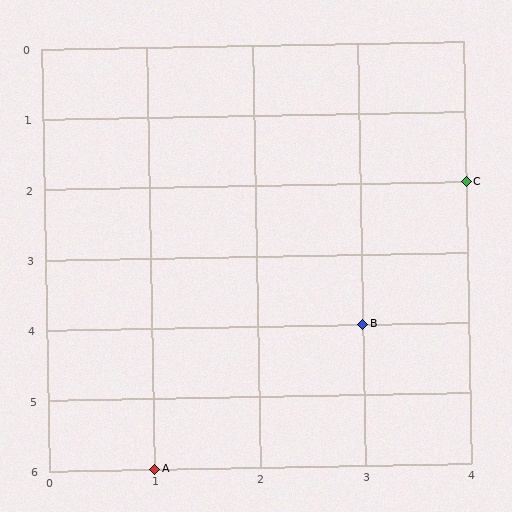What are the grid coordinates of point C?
Point C is at grid coordinates (4, 2).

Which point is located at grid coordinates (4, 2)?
Point C is at (4, 2).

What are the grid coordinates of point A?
Point A is at grid coordinates (1, 6).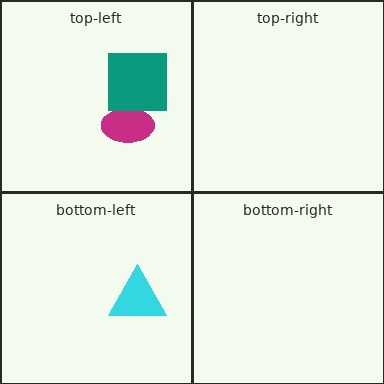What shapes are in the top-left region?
The magenta ellipse, the teal square.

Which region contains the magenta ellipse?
The top-left region.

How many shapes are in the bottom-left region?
1.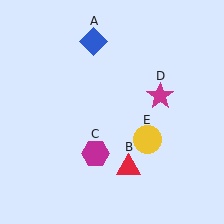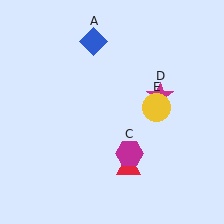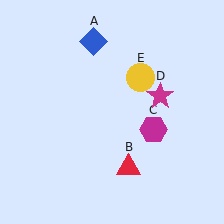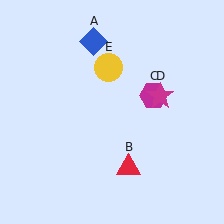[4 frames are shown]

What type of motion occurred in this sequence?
The magenta hexagon (object C), yellow circle (object E) rotated counterclockwise around the center of the scene.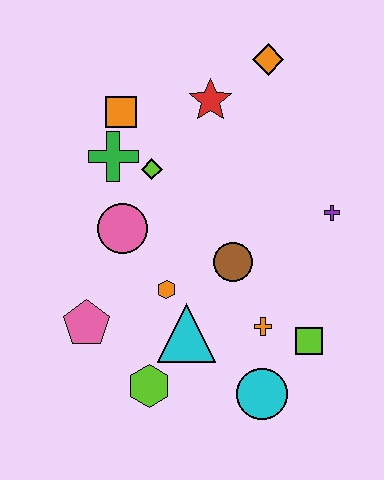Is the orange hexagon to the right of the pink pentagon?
Yes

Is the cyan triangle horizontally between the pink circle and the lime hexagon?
No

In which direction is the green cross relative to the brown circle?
The green cross is to the left of the brown circle.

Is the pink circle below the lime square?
No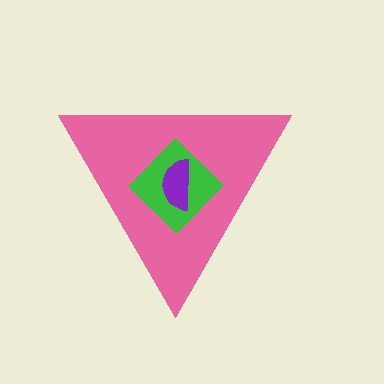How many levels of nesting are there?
3.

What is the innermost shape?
The purple semicircle.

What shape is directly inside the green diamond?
The purple semicircle.